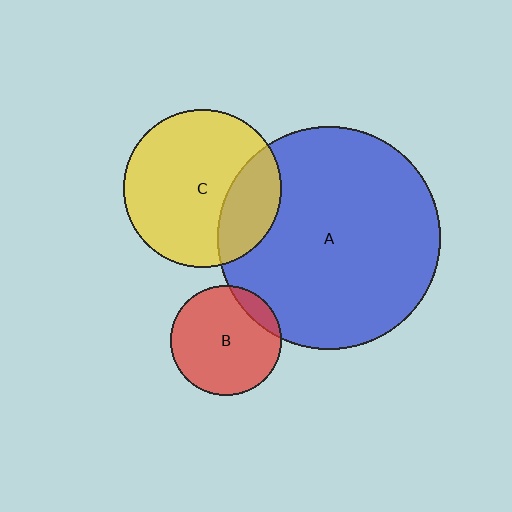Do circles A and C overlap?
Yes.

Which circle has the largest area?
Circle A (blue).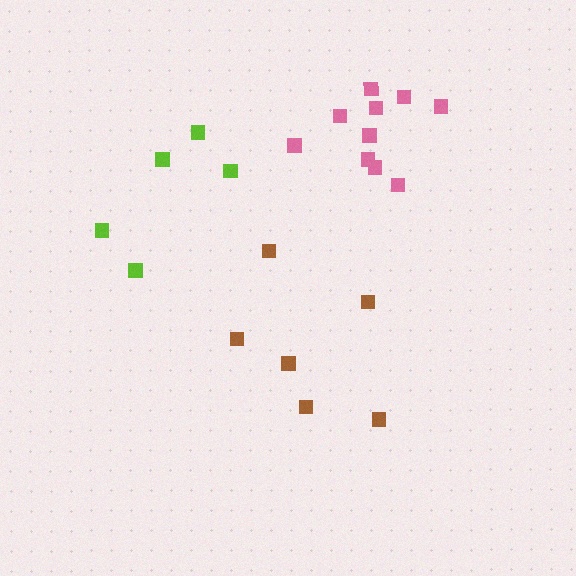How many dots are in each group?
Group 1: 6 dots, Group 2: 5 dots, Group 3: 10 dots (21 total).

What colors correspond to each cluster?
The clusters are colored: brown, lime, pink.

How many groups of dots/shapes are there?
There are 3 groups.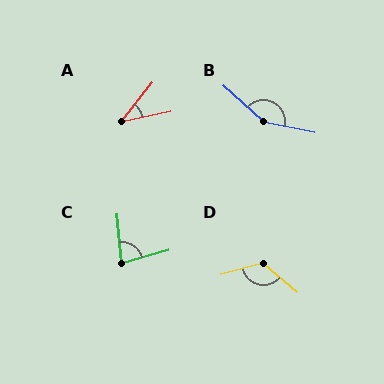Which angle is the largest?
B, at approximately 150 degrees.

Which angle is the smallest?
A, at approximately 39 degrees.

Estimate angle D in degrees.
Approximately 126 degrees.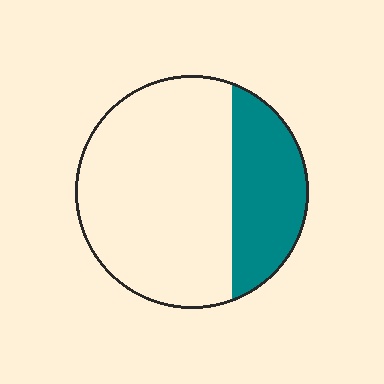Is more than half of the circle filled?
No.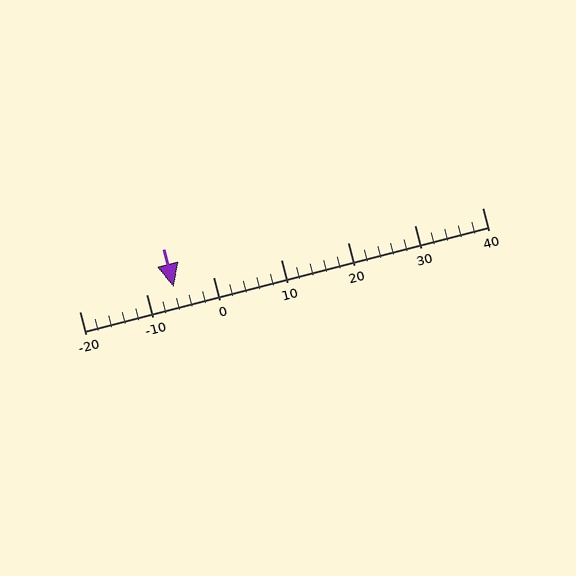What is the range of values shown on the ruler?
The ruler shows values from -20 to 40.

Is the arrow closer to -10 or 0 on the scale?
The arrow is closer to -10.